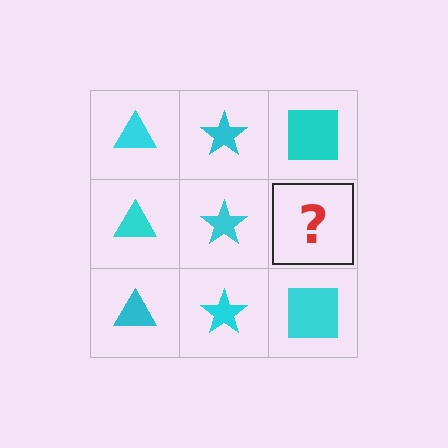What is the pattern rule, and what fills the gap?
The rule is that each column has a consistent shape. The gap should be filled with a cyan square.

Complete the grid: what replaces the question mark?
The question mark should be replaced with a cyan square.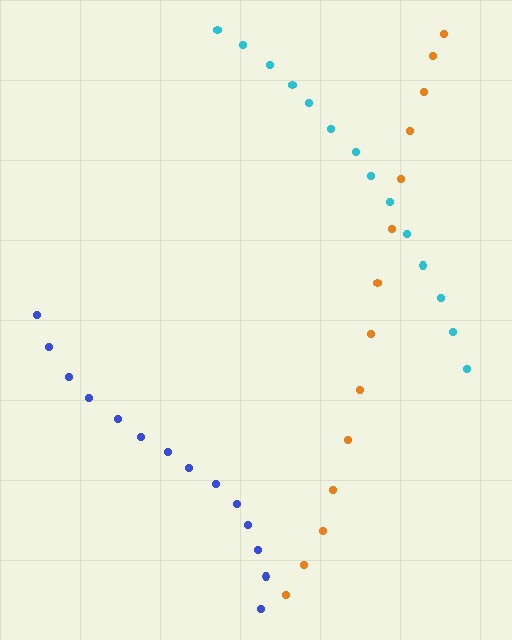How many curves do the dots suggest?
There are 3 distinct paths.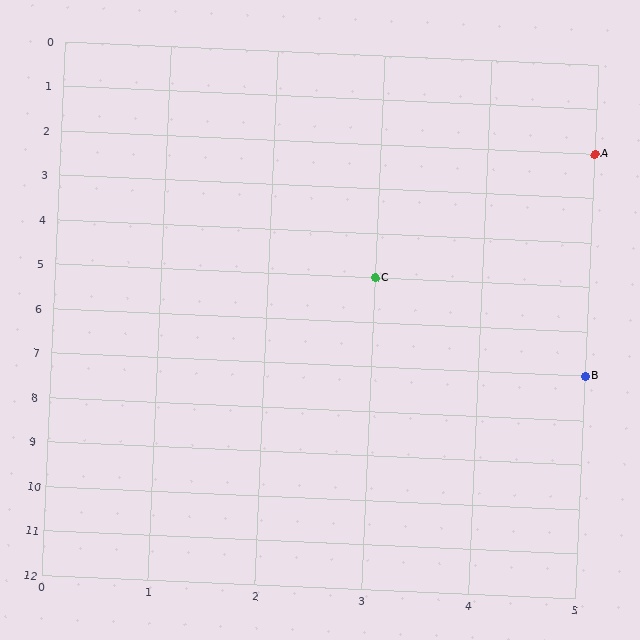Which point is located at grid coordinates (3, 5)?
Point C is at (3, 5).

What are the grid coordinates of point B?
Point B is at grid coordinates (5, 7).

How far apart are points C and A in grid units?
Points C and A are 2 columns and 3 rows apart (about 3.6 grid units diagonally).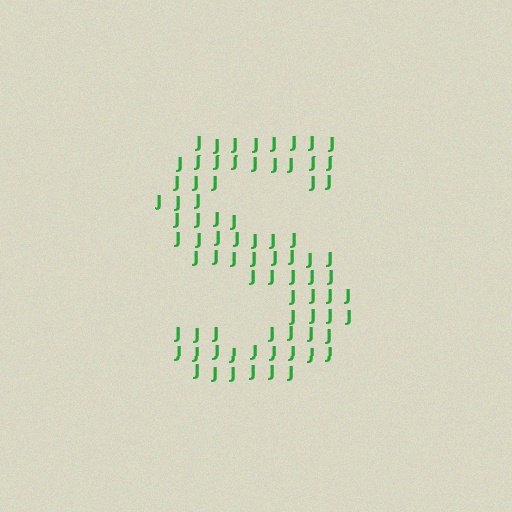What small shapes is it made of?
It is made of small letter J's.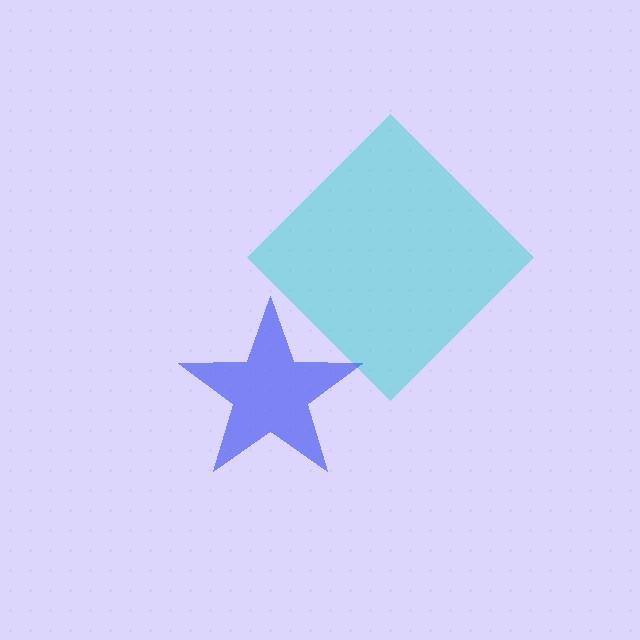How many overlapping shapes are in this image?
There are 2 overlapping shapes in the image.